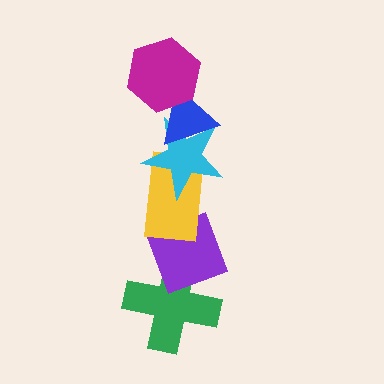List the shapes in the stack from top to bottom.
From top to bottom: the magenta hexagon, the blue triangle, the cyan star, the yellow rectangle, the purple diamond, the green cross.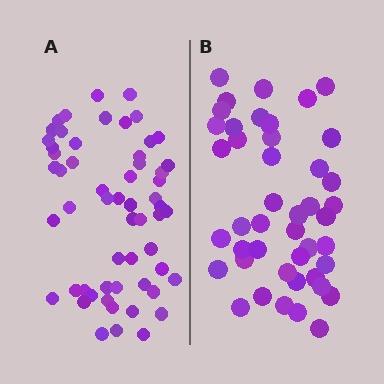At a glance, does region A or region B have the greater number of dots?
Region A (the left region) has more dots.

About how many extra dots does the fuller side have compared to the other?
Region A has approximately 15 more dots than region B.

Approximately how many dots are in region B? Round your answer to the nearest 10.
About 40 dots. (The exact count is 44, which rounds to 40.)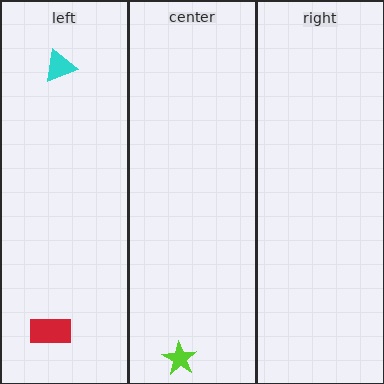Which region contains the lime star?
The center region.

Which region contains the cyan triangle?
The left region.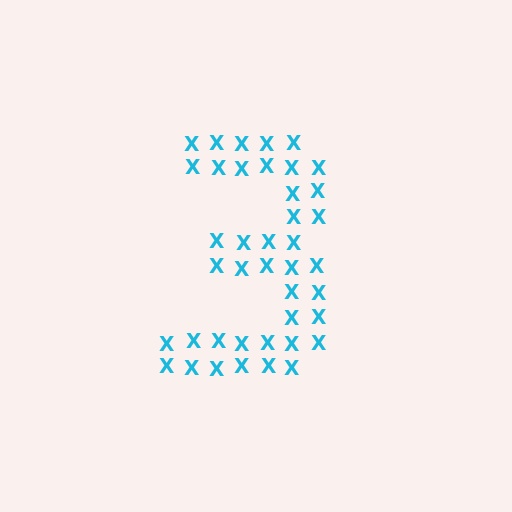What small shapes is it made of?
It is made of small letter X's.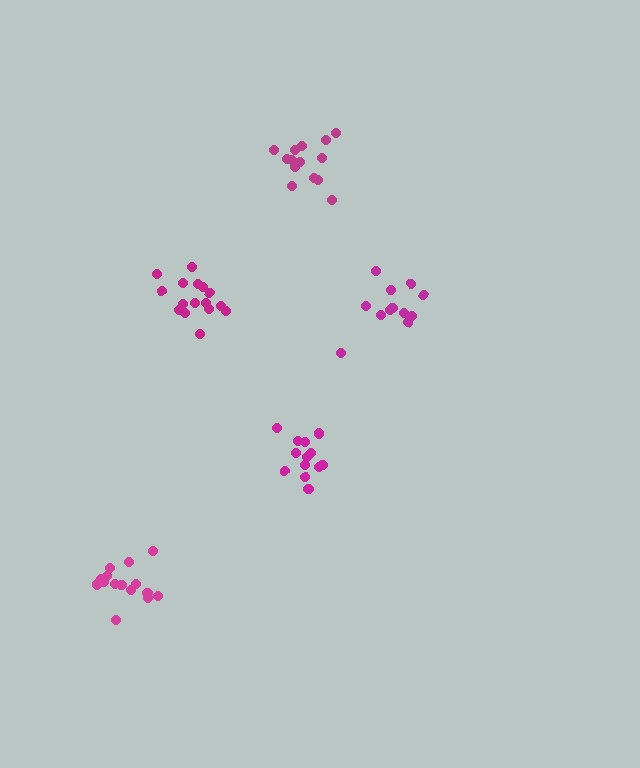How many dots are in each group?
Group 1: 13 dots, Group 2: 12 dots, Group 3: 16 dots, Group 4: 14 dots, Group 5: 16 dots (71 total).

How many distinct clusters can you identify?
There are 5 distinct clusters.